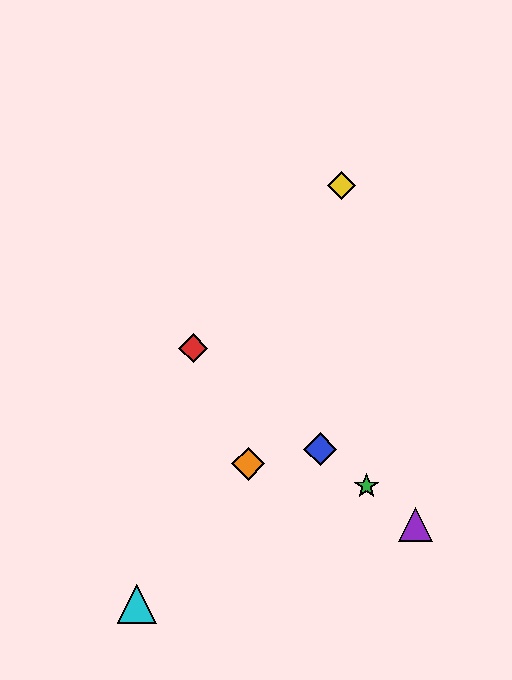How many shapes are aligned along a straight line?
4 shapes (the red diamond, the blue diamond, the green star, the purple triangle) are aligned along a straight line.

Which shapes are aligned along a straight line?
The red diamond, the blue diamond, the green star, the purple triangle are aligned along a straight line.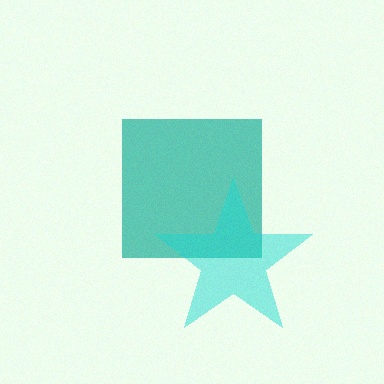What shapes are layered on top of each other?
The layered shapes are: a teal square, a cyan star.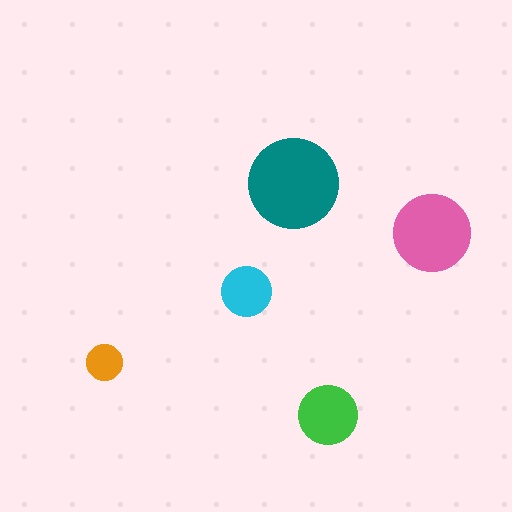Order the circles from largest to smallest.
the teal one, the pink one, the green one, the cyan one, the orange one.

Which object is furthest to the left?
The orange circle is leftmost.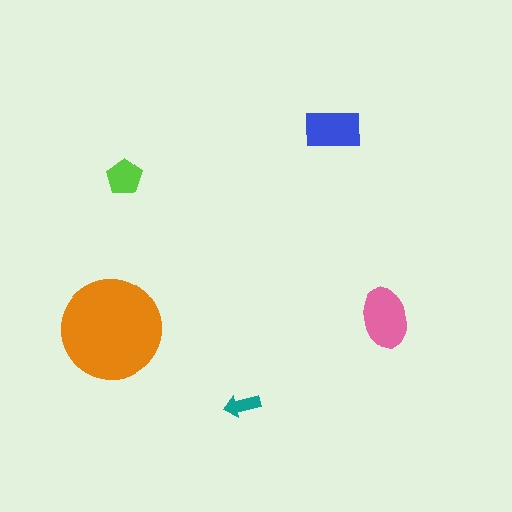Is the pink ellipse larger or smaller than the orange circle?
Smaller.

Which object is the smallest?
The teal arrow.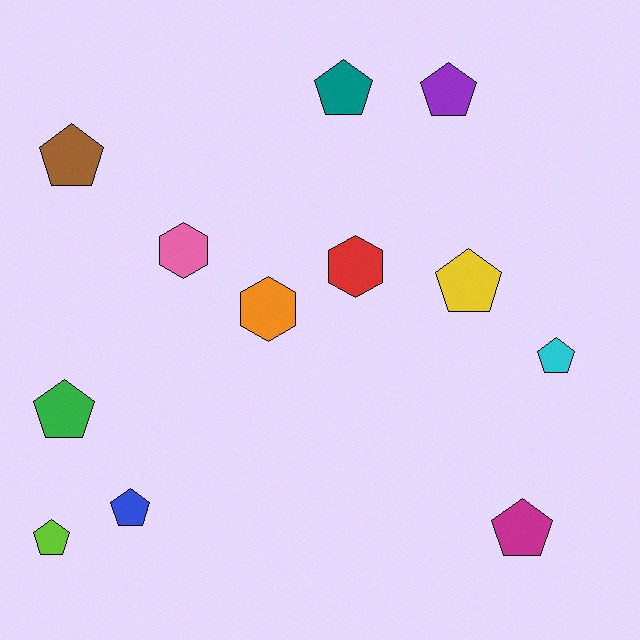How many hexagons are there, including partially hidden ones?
There are 3 hexagons.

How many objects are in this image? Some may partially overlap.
There are 12 objects.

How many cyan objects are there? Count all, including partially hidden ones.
There is 1 cyan object.